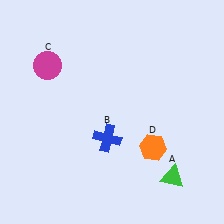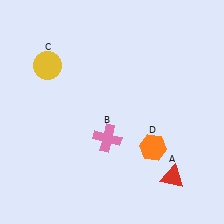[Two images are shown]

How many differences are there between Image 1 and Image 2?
There are 3 differences between the two images.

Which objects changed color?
A changed from green to red. B changed from blue to pink. C changed from magenta to yellow.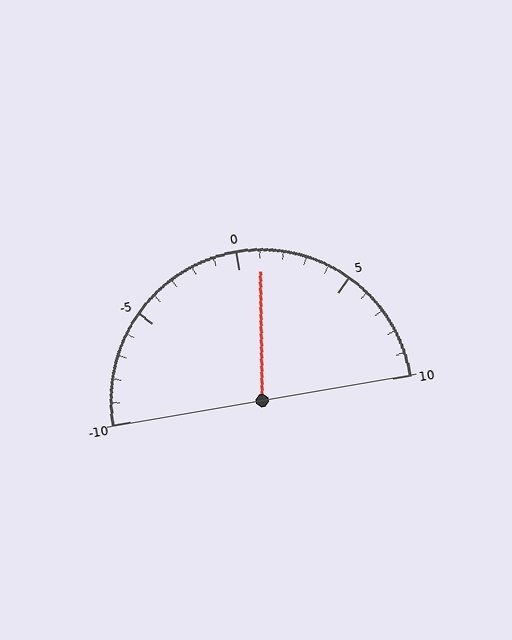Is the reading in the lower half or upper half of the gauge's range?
The reading is in the upper half of the range (-10 to 10).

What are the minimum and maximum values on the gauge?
The gauge ranges from -10 to 10.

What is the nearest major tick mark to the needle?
The nearest major tick mark is 0.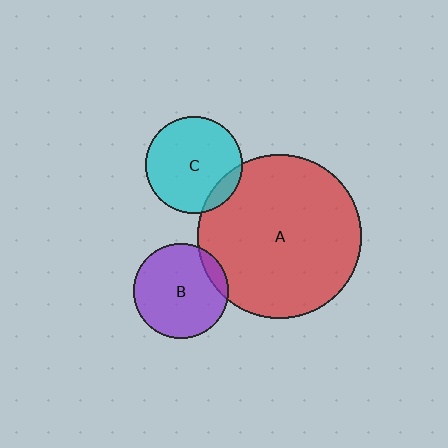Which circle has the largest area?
Circle A (red).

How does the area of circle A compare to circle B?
Approximately 3.0 times.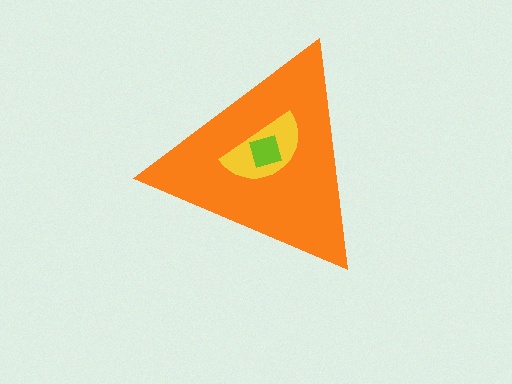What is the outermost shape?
The orange triangle.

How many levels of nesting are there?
3.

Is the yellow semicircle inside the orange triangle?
Yes.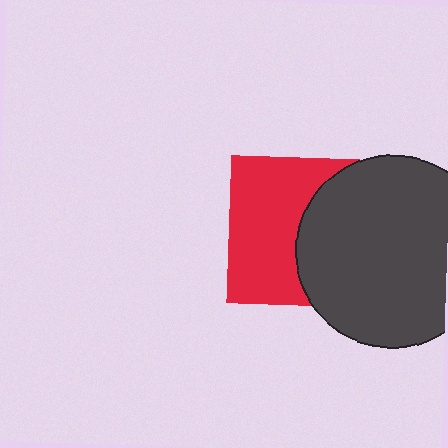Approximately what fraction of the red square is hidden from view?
Roughly 46% of the red square is hidden behind the dark gray circle.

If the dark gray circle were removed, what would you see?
You would see the complete red square.